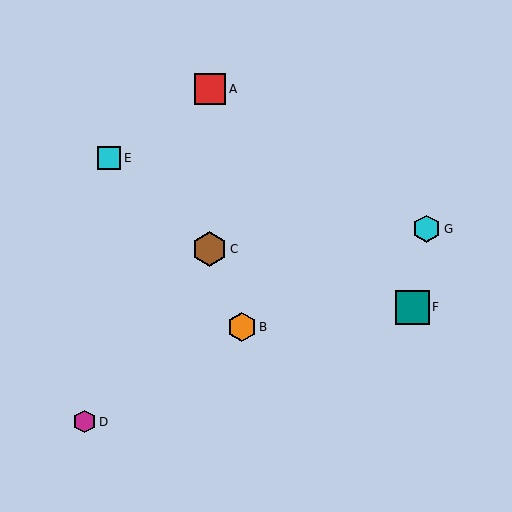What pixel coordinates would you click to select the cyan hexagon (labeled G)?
Click at (427, 229) to select the cyan hexagon G.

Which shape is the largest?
The brown hexagon (labeled C) is the largest.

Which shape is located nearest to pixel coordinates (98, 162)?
The cyan square (labeled E) at (109, 158) is nearest to that location.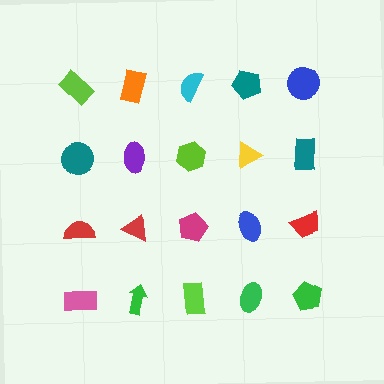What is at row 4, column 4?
A green ellipse.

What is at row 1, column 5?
A blue circle.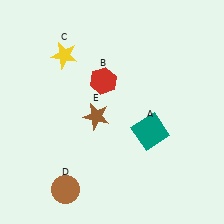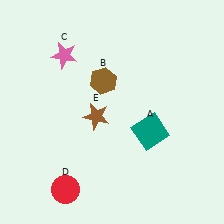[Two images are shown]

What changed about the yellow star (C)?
In Image 1, C is yellow. In Image 2, it changed to pink.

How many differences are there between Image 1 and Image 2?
There are 3 differences between the two images.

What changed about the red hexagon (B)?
In Image 1, B is red. In Image 2, it changed to brown.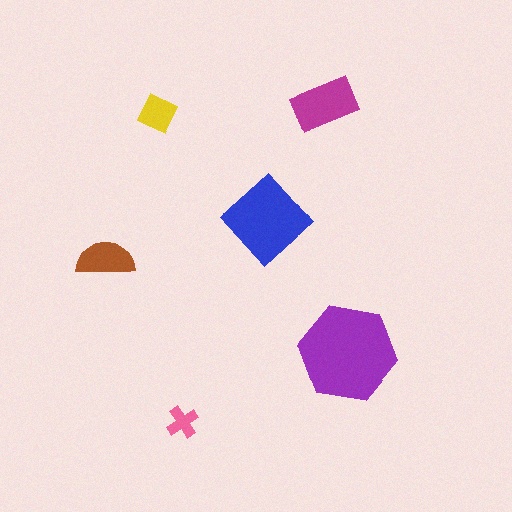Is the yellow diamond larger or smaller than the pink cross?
Larger.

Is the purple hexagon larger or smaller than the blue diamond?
Larger.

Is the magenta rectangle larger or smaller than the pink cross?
Larger.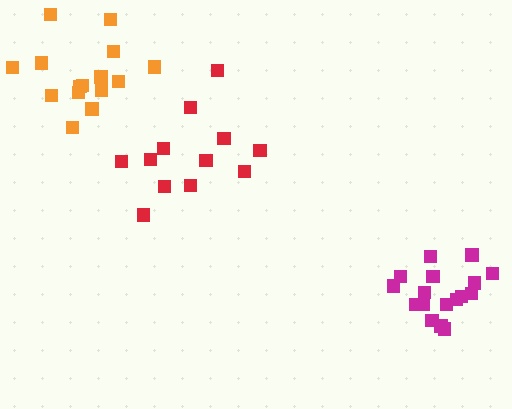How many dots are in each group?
Group 1: 17 dots, Group 2: 12 dots, Group 3: 15 dots (44 total).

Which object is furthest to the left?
The orange cluster is leftmost.